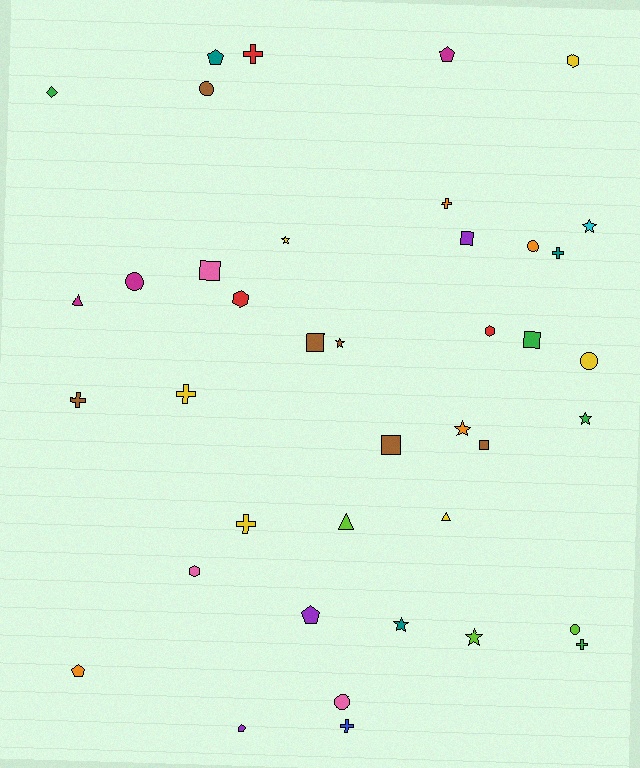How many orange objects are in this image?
There are 4 orange objects.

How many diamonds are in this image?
There is 1 diamond.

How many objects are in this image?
There are 40 objects.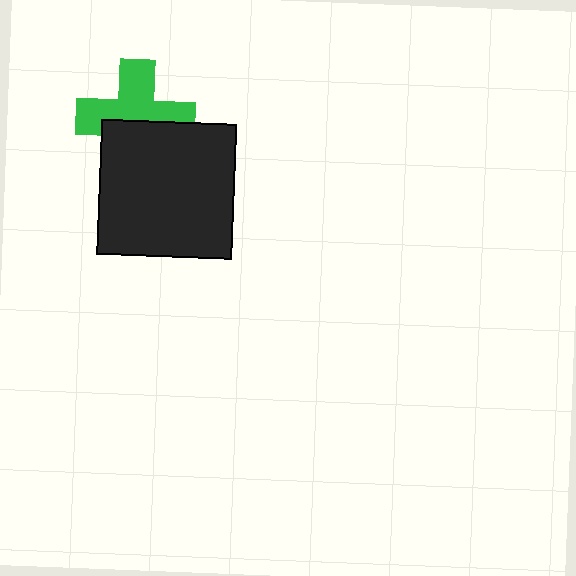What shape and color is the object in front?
The object in front is a black square.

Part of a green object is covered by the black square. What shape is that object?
It is a cross.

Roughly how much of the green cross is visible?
About half of it is visible (roughly 57%).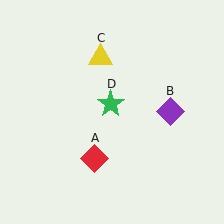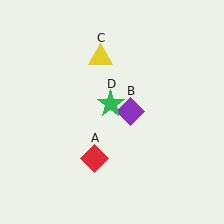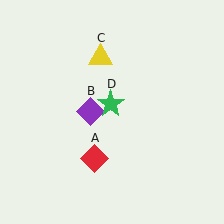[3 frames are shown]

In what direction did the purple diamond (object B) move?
The purple diamond (object B) moved left.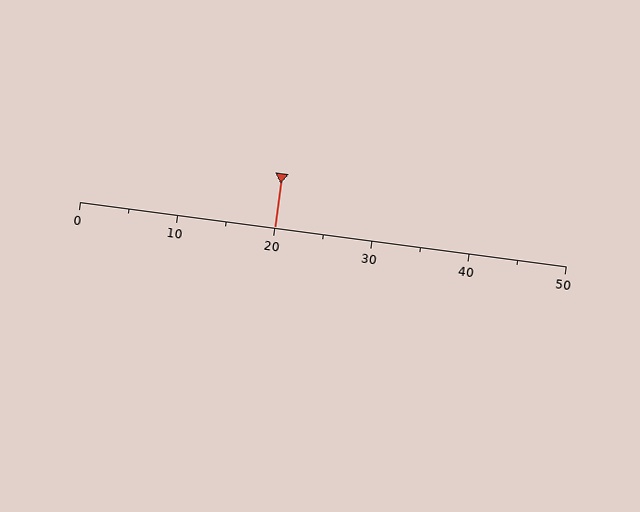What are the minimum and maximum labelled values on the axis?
The axis runs from 0 to 50.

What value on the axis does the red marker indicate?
The marker indicates approximately 20.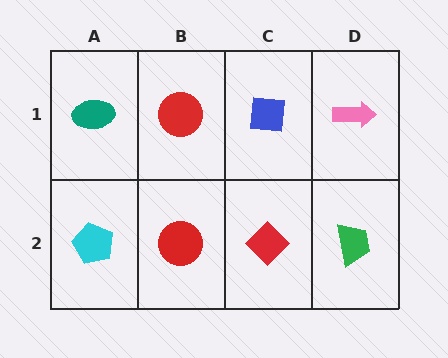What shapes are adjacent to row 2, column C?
A blue square (row 1, column C), a red circle (row 2, column B), a green trapezoid (row 2, column D).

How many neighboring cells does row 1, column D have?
2.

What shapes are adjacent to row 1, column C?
A red diamond (row 2, column C), a red circle (row 1, column B), a pink arrow (row 1, column D).